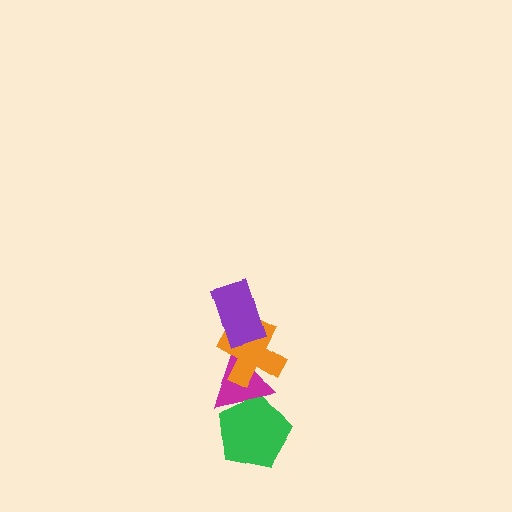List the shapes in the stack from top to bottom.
From top to bottom: the purple rectangle, the orange cross, the magenta triangle, the green pentagon.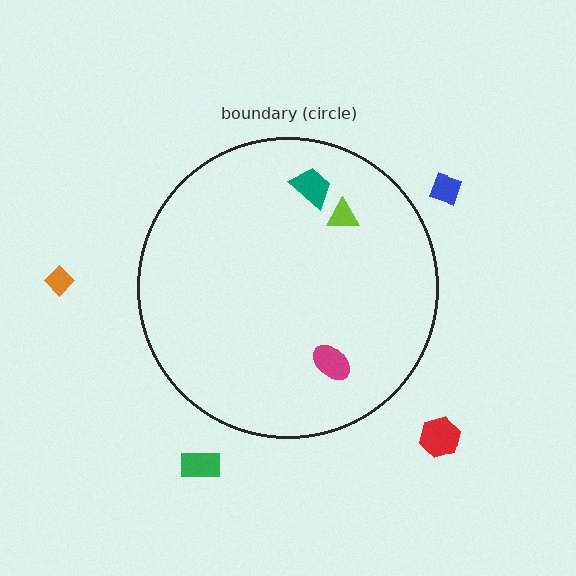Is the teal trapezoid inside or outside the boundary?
Inside.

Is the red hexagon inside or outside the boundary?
Outside.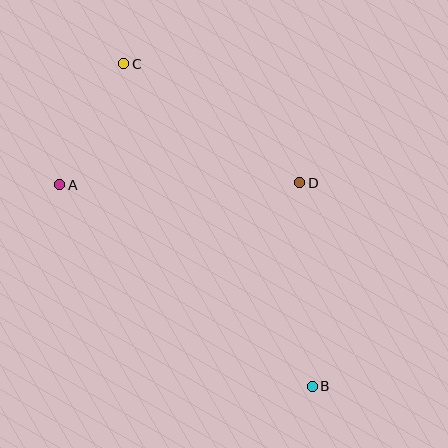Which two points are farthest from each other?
Points B and C are farthest from each other.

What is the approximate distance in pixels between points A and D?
The distance between A and D is approximately 240 pixels.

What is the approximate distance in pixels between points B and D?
The distance between B and D is approximately 204 pixels.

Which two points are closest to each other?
Points A and C are closest to each other.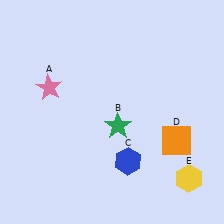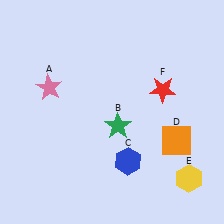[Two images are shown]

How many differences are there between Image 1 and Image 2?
There is 1 difference between the two images.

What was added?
A red star (F) was added in Image 2.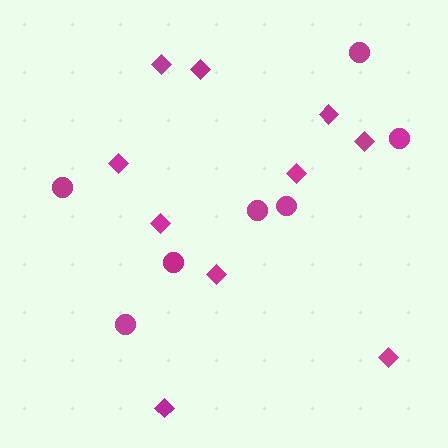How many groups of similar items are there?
There are 2 groups: one group of circles (7) and one group of diamonds (10).